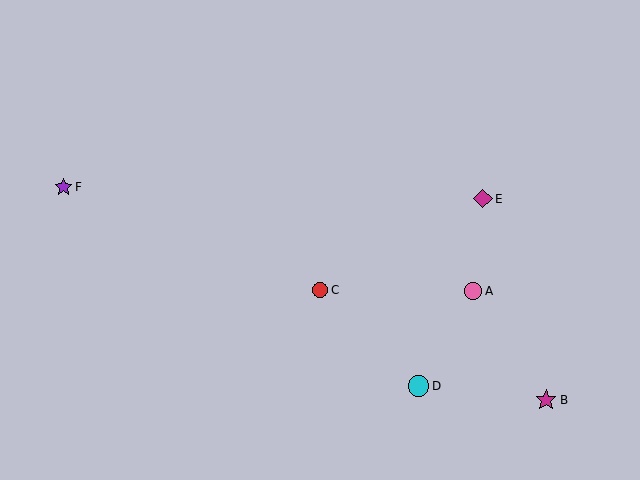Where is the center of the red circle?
The center of the red circle is at (320, 290).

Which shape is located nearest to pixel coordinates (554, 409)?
The magenta star (labeled B) at (546, 400) is nearest to that location.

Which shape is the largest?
The magenta star (labeled B) is the largest.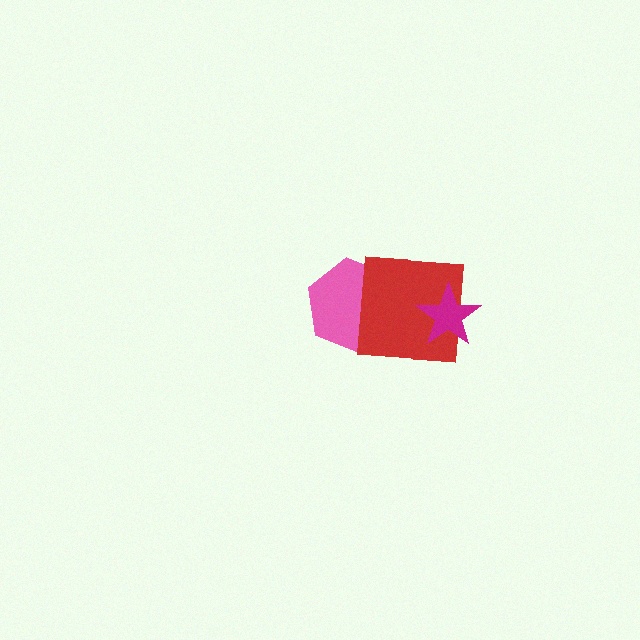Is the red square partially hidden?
Yes, it is partially covered by another shape.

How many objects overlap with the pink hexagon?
1 object overlaps with the pink hexagon.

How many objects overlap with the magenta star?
1 object overlaps with the magenta star.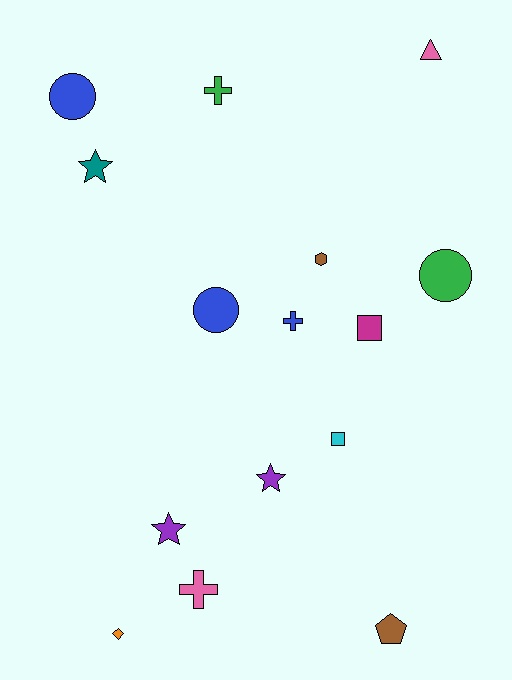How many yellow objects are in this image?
There are no yellow objects.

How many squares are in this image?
There are 2 squares.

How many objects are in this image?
There are 15 objects.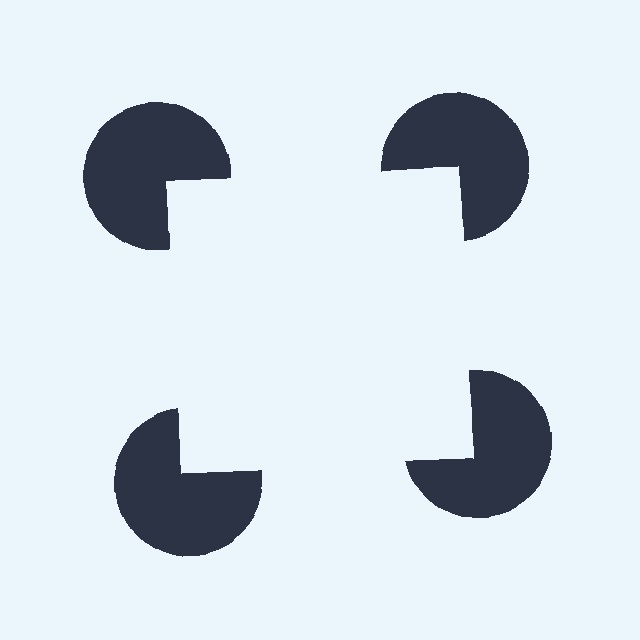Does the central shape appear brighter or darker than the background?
It typically appears slightly brighter than the background, even though no actual brightness change is drawn.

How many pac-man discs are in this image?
There are 4 — one at each vertex of the illusory square.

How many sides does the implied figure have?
4 sides.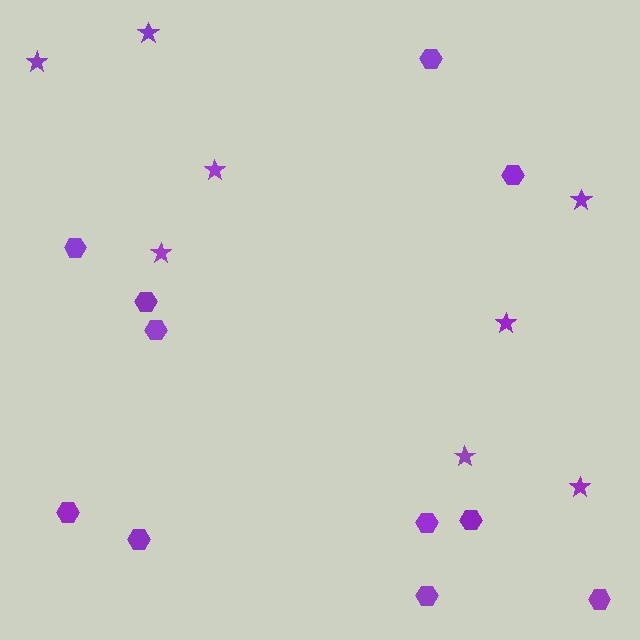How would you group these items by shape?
There are 2 groups: one group of stars (8) and one group of hexagons (11).